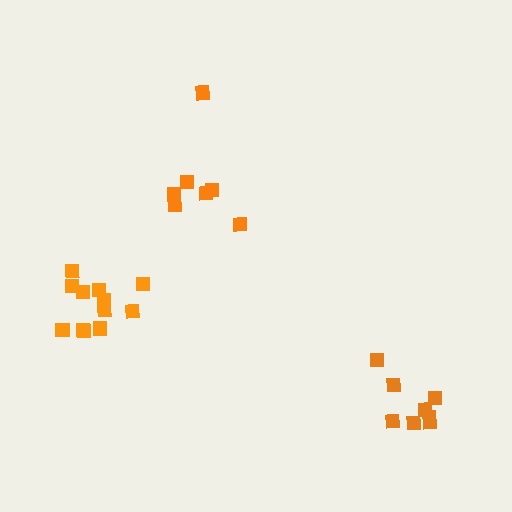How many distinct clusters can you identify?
There are 3 distinct clusters.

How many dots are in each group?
Group 1: 7 dots, Group 2: 12 dots, Group 3: 8 dots (27 total).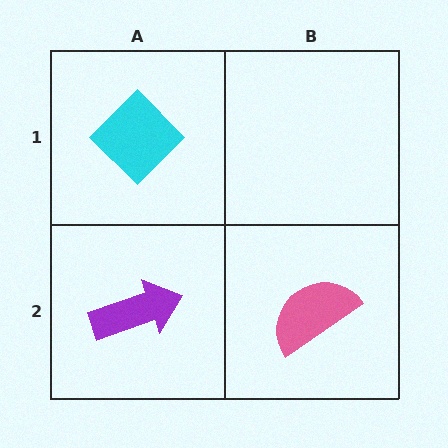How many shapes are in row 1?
1 shape.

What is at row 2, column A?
A purple arrow.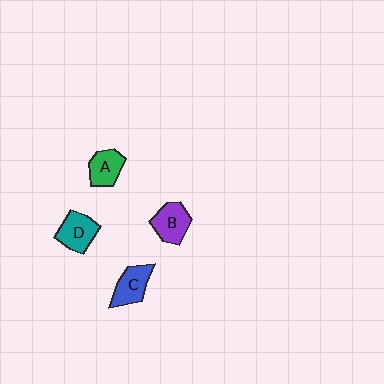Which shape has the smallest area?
Shape A (green).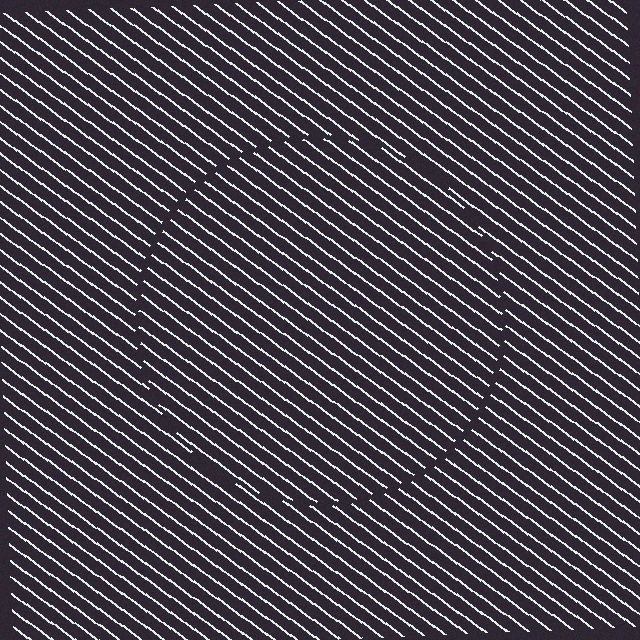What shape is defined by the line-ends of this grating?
An illusory circle. The interior of the shape contains the same grating, shifted by half a period — the contour is defined by the phase discontinuity where line-ends from the inner and outer gratings abut.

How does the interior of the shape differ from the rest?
The interior of the shape contains the same grating, shifted by half a period — the contour is defined by the phase discontinuity where line-ends from the inner and outer gratings abut.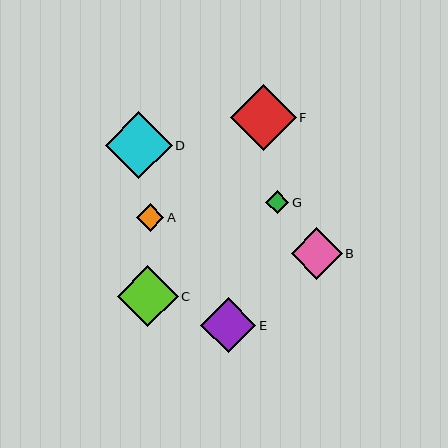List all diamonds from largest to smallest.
From largest to smallest: D, F, C, E, B, A, G.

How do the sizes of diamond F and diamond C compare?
Diamond F and diamond C are approximately the same size.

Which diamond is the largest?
Diamond D is the largest with a size of approximately 67 pixels.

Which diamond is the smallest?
Diamond G is the smallest with a size of approximately 23 pixels.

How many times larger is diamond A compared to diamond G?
Diamond A is approximately 1.2 times the size of diamond G.